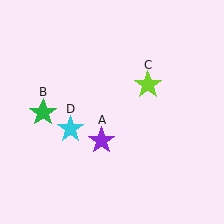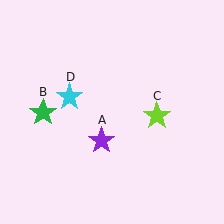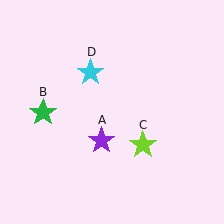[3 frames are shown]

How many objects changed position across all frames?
2 objects changed position: lime star (object C), cyan star (object D).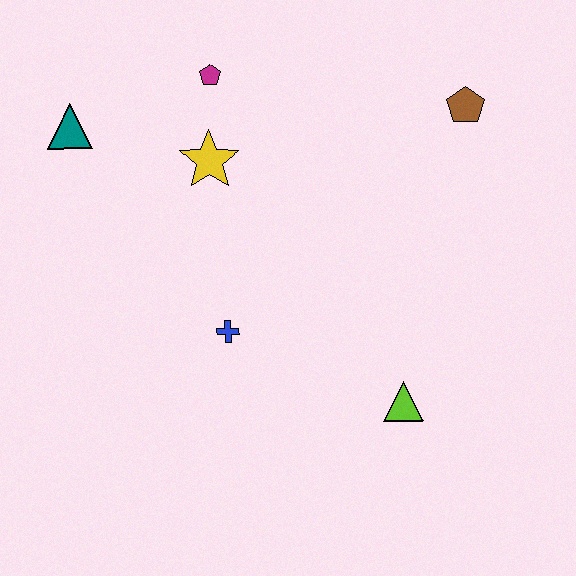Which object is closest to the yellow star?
The magenta pentagon is closest to the yellow star.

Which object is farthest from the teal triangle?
The lime triangle is farthest from the teal triangle.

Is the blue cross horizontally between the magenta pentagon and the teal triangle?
No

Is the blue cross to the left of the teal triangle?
No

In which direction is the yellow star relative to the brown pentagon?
The yellow star is to the left of the brown pentagon.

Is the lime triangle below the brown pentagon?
Yes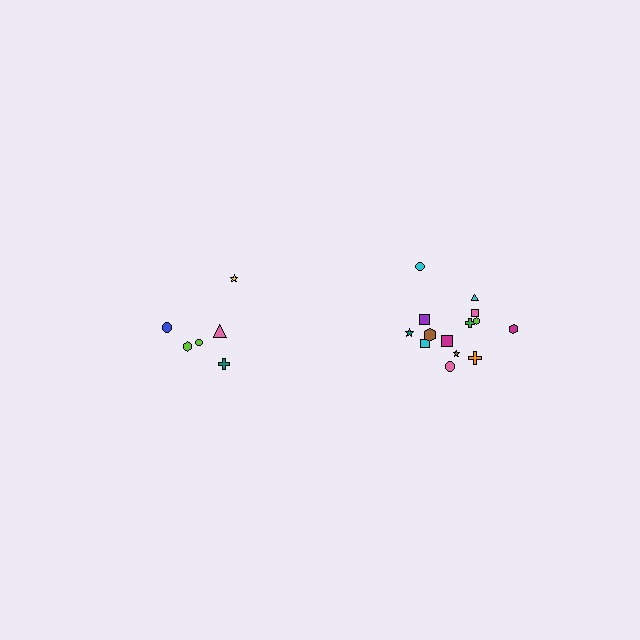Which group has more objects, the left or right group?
The right group.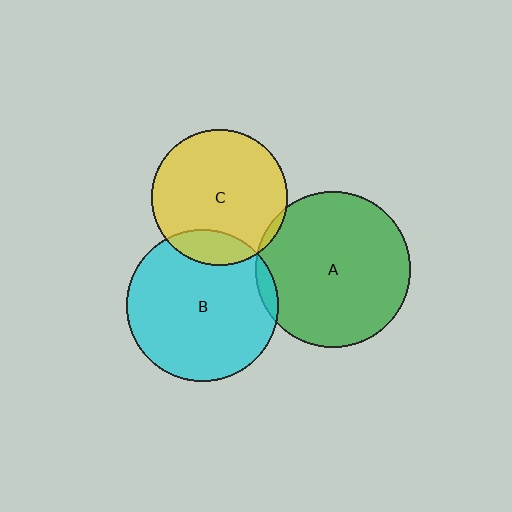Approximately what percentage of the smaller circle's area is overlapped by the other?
Approximately 5%.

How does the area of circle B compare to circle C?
Approximately 1.3 times.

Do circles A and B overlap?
Yes.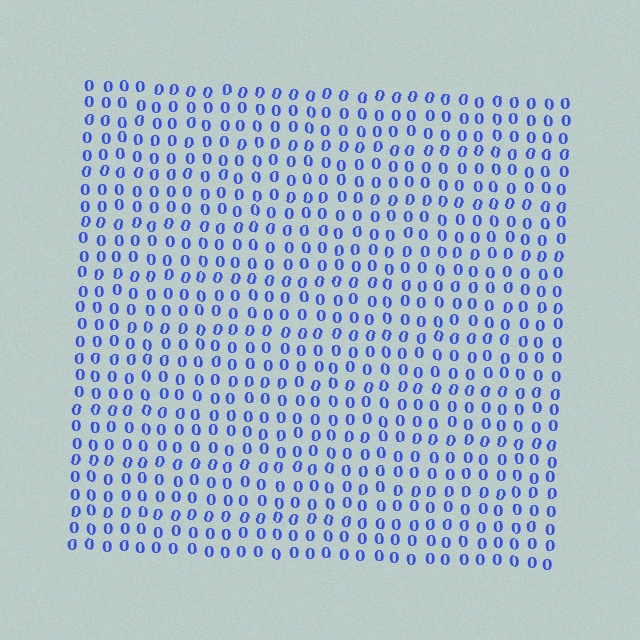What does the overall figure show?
The overall figure shows a square.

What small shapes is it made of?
It is made of small digit 0's.